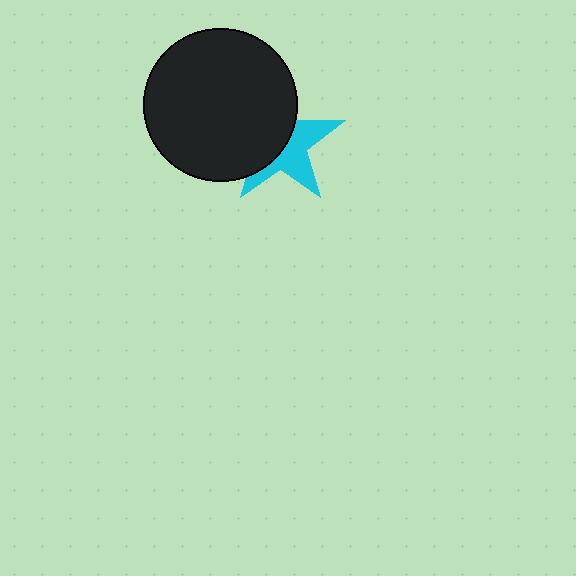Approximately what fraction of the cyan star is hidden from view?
Roughly 53% of the cyan star is hidden behind the black circle.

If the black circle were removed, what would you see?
You would see the complete cyan star.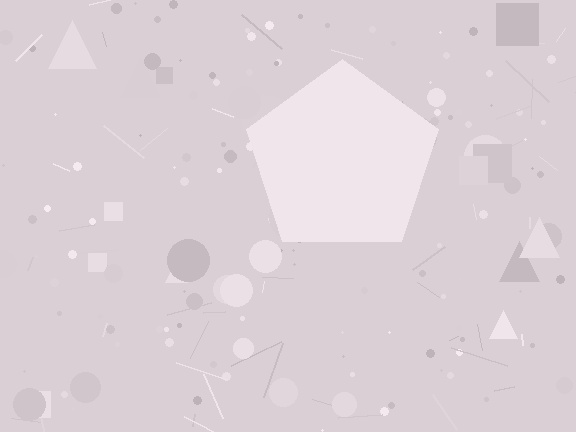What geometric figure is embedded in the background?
A pentagon is embedded in the background.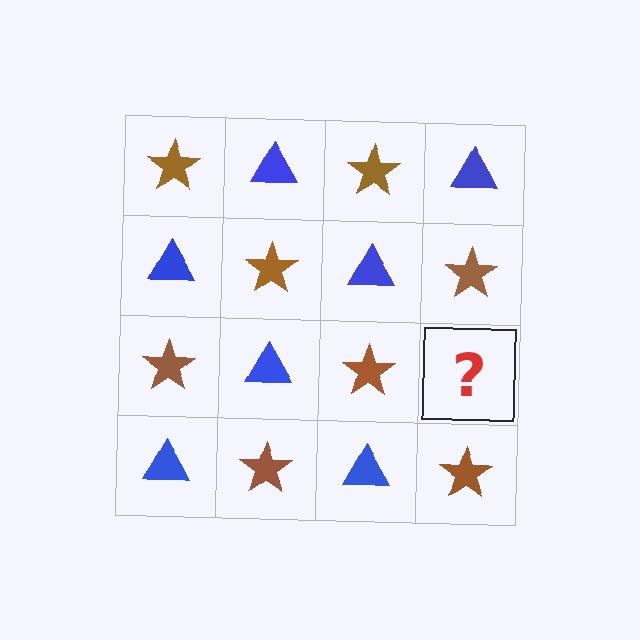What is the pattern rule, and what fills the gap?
The rule is that it alternates brown star and blue triangle in a checkerboard pattern. The gap should be filled with a blue triangle.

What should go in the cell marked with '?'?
The missing cell should contain a blue triangle.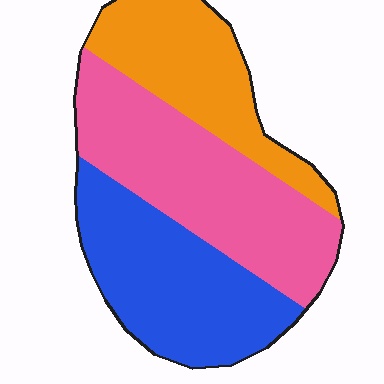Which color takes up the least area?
Orange, at roughly 25%.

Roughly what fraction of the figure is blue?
Blue takes up between a third and a half of the figure.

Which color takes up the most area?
Pink, at roughly 40%.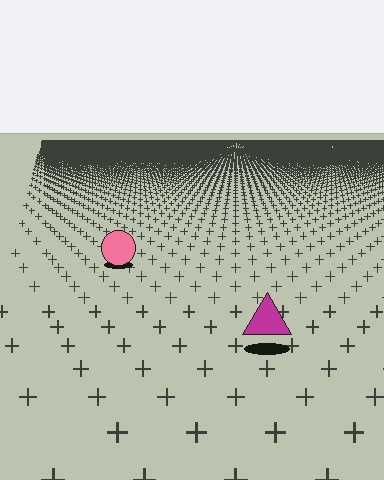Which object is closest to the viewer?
The magenta triangle is closest. The texture marks near it are larger and more spread out.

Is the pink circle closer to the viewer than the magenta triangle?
No. The magenta triangle is closer — you can tell from the texture gradient: the ground texture is coarser near it.